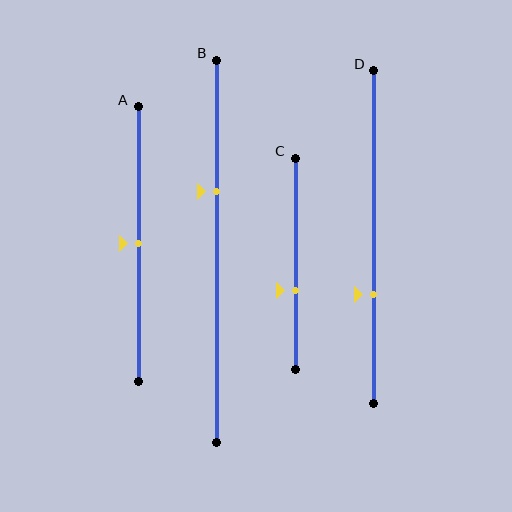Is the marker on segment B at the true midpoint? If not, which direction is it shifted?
No, the marker on segment B is shifted upward by about 16% of the segment length.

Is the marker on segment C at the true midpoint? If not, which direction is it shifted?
No, the marker on segment C is shifted downward by about 13% of the segment length.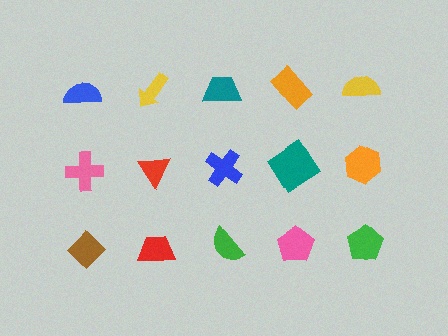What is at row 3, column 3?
A green semicircle.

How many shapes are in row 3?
5 shapes.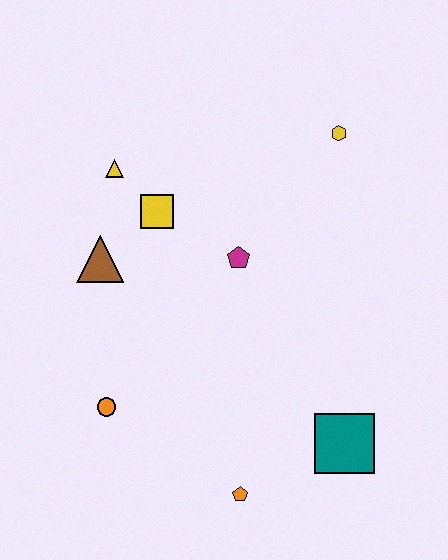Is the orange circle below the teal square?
No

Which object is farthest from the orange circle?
The yellow hexagon is farthest from the orange circle.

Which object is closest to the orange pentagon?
The teal square is closest to the orange pentagon.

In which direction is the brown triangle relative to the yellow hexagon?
The brown triangle is to the left of the yellow hexagon.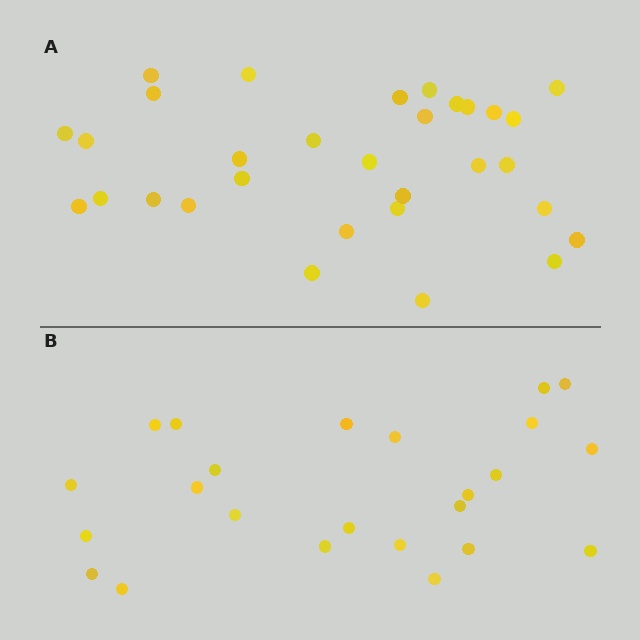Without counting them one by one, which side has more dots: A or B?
Region A (the top region) has more dots.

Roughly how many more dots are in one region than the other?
Region A has roughly 8 or so more dots than region B.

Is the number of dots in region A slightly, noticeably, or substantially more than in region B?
Region A has noticeably more, but not dramatically so. The ratio is roughly 1.3 to 1.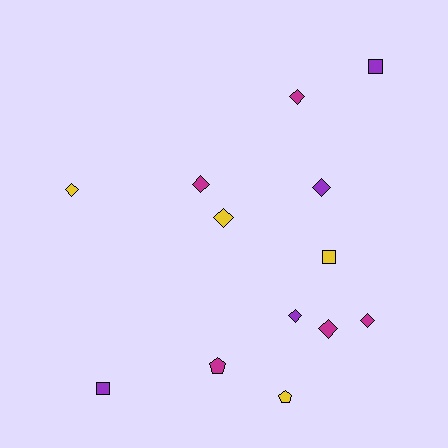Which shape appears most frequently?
Diamond, with 8 objects.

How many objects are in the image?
There are 13 objects.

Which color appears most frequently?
Magenta, with 5 objects.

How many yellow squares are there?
There is 1 yellow square.